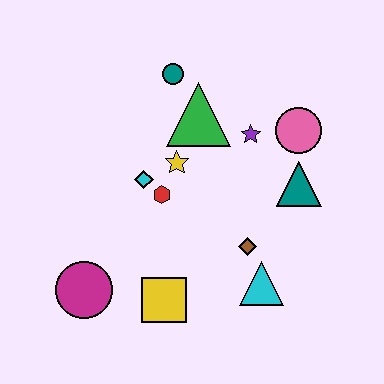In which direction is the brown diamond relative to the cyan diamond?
The brown diamond is to the right of the cyan diamond.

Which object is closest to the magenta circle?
The yellow square is closest to the magenta circle.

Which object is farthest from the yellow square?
The teal circle is farthest from the yellow square.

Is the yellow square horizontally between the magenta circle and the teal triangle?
Yes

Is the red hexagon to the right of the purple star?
No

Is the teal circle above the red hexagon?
Yes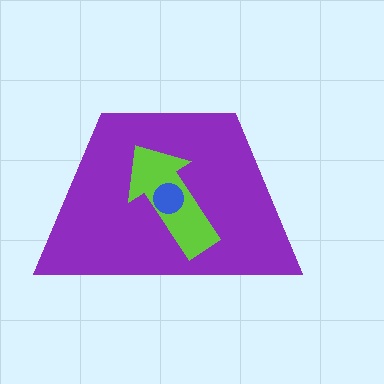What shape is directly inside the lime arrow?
The blue circle.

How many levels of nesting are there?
3.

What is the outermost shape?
The purple trapezoid.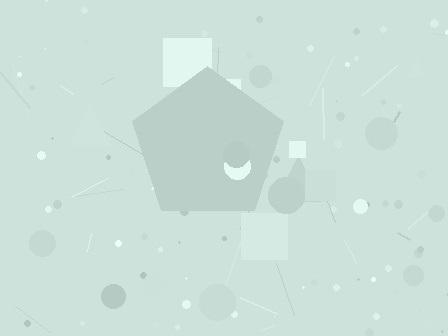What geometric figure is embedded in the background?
A pentagon is embedded in the background.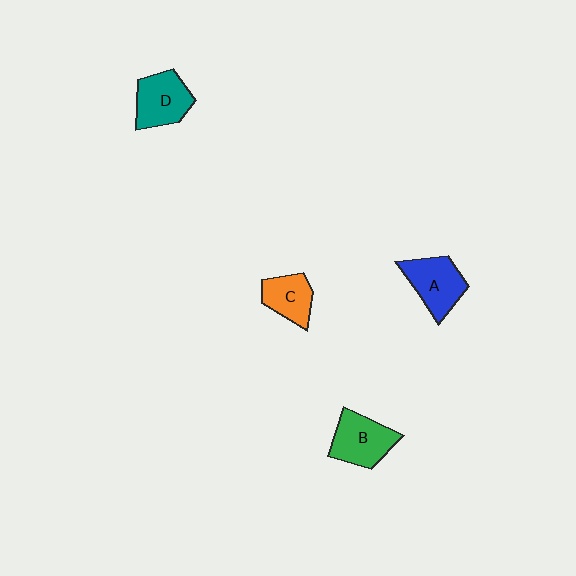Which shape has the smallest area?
Shape C (orange).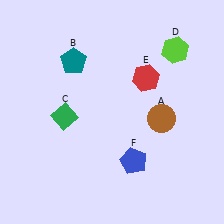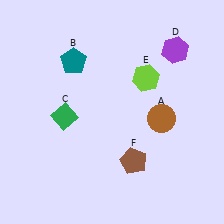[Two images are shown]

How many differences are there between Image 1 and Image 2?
There are 3 differences between the two images.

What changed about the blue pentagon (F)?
In Image 1, F is blue. In Image 2, it changed to brown.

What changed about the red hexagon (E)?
In Image 1, E is red. In Image 2, it changed to lime.